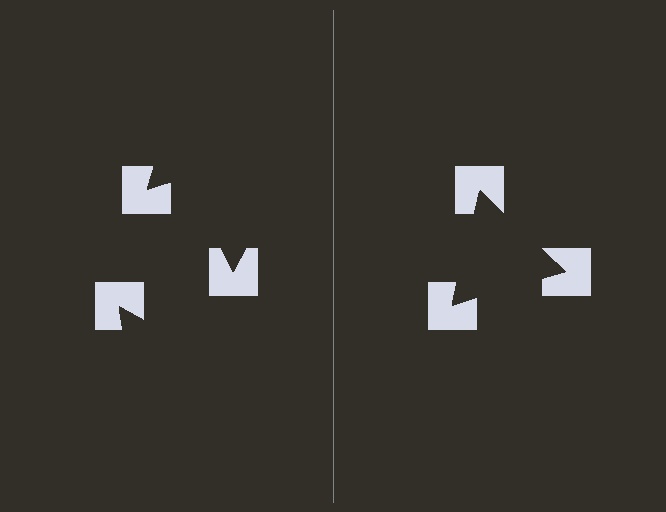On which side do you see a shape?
An illusory triangle appears on the right side. On the left side the wedge cuts are rotated, so no coherent shape forms.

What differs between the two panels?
The notched squares are positioned identically on both sides; only the wedge orientations differ. On the right they align to a triangle; on the left they are misaligned.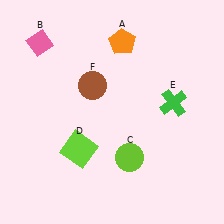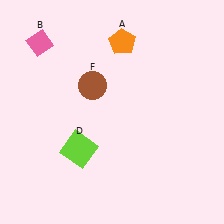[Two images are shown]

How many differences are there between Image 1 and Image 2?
There are 2 differences between the two images.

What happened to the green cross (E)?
The green cross (E) was removed in Image 2. It was in the top-right area of Image 1.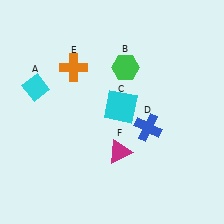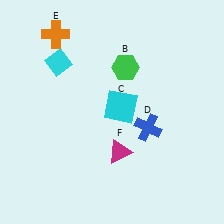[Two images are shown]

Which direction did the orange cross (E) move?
The orange cross (E) moved up.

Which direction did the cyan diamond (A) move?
The cyan diamond (A) moved up.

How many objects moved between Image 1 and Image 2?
2 objects moved between the two images.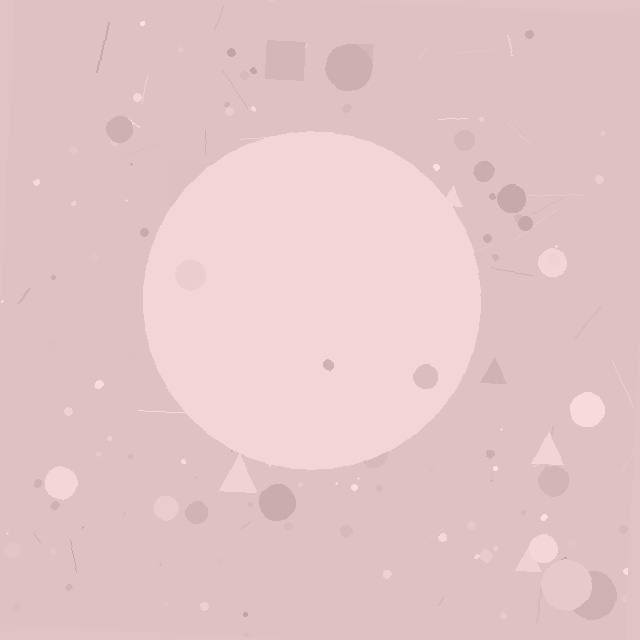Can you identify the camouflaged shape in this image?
The camouflaged shape is a circle.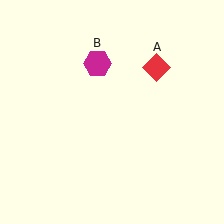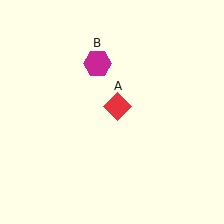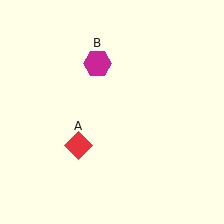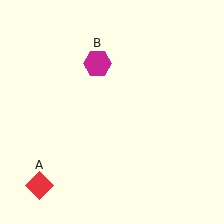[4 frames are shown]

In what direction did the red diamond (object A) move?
The red diamond (object A) moved down and to the left.